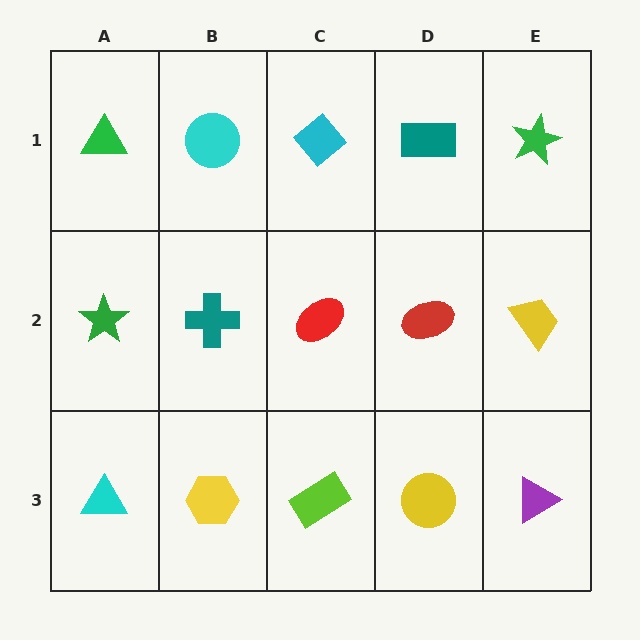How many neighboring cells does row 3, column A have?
2.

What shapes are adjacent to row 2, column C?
A cyan diamond (row 1, column C), a lime rectangle (row 3, column C), a teal cross (row 2, column B), a red ellipse (row 2, column D).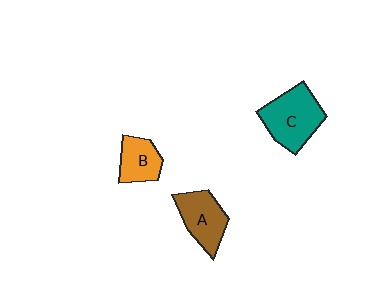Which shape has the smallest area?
Shape B (orange).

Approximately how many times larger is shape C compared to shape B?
Approximately 1.7 times.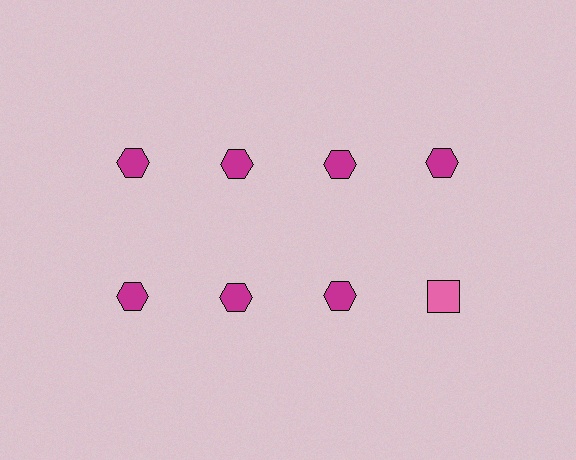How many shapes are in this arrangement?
There are 8 shapes arranged in a grid pattern.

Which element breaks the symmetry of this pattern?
The pink square in the second row, second from right column breaks the symmetry. All other shapes are magenta hexagons.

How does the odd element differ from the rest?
It differs in both color (pink instead of magenta) and shape (square instead of hexagon).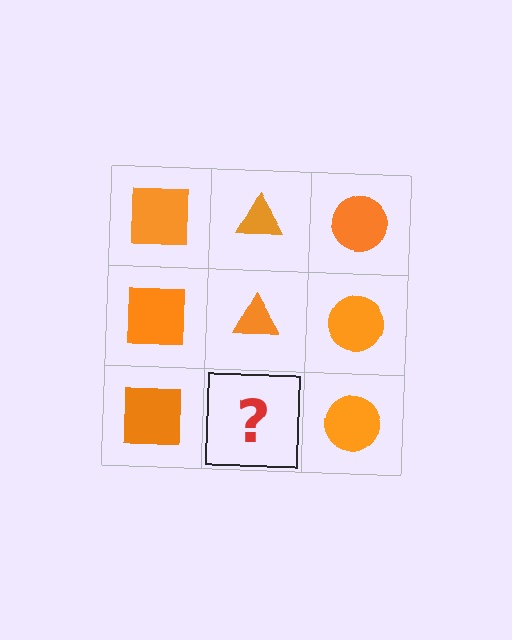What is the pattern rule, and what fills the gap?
The rule is that each column has a consistent shape. The gap should be filled with an orange triangle.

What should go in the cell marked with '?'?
The missing cell should contain an orange triangle.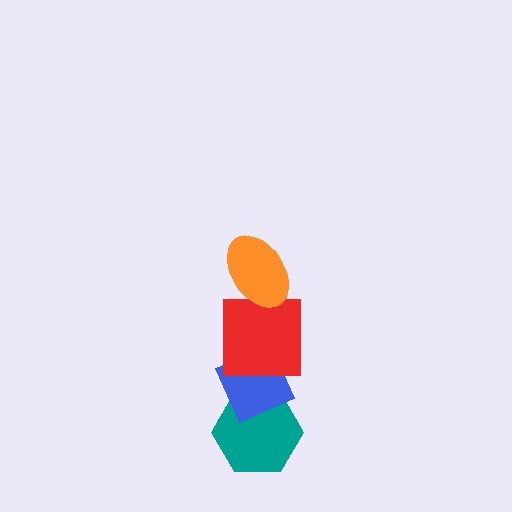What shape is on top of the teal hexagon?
The blue diamond is on top of the teal hexagon.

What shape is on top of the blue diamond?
The red square is on top of the blue diamond.